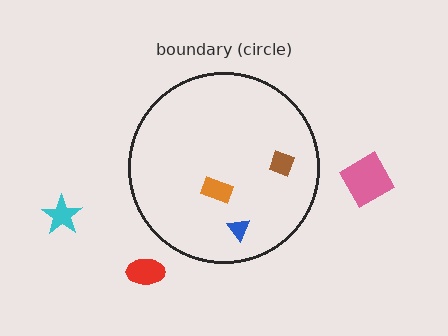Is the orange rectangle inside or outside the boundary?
Inside.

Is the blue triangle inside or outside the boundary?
Inside.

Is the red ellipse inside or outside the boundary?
Outside.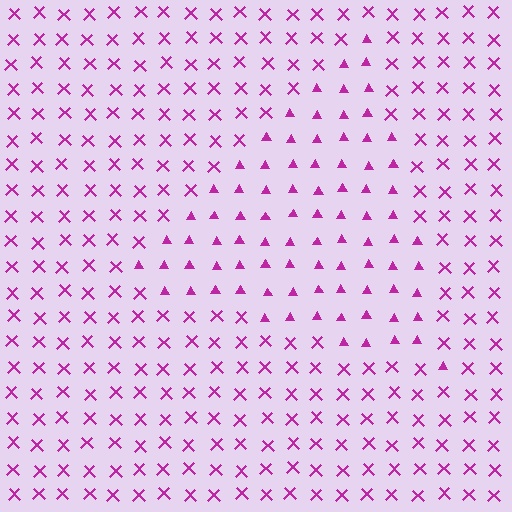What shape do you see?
I see a triangle.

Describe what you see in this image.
The image is filled with small magenta elements arranged in a uniform grid. A triangle-shaped region contains triangles, while the surrounding area contains X marks. The boundary is defined purely by the change in element shape.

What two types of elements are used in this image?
The image uses triangles inside the triangle region and X marks outside it.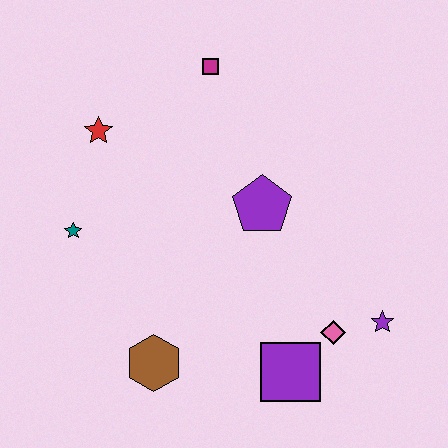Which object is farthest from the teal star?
The purple star is farthest from the teal star.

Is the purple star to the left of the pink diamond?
No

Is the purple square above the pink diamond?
No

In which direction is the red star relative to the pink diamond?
The red star is to the left of the pink diamond.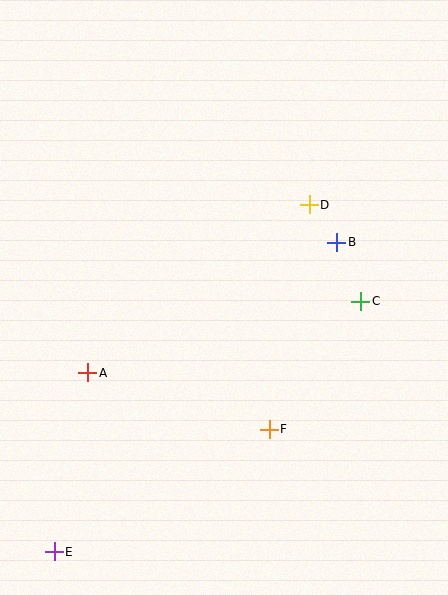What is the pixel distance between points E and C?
The distance between E and C is 396 pixels.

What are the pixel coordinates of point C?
Point C is at (361, 301).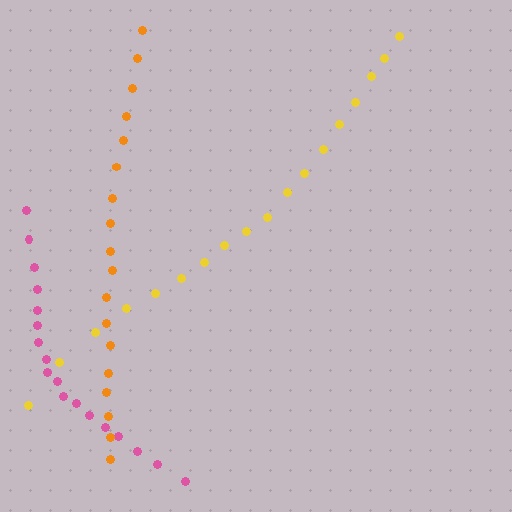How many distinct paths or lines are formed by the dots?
There are 3 distinct paths.